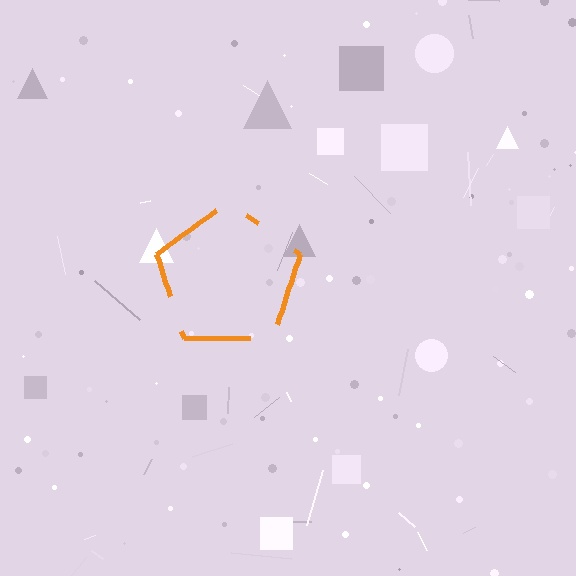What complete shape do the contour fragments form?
The contour fragments form a pentagon.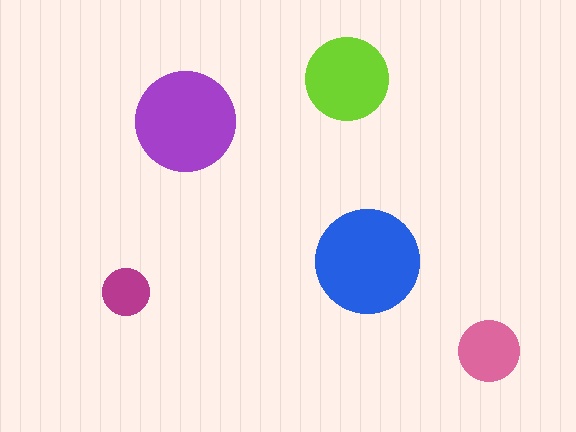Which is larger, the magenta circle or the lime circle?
The lime one.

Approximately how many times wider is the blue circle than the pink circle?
About 1.5 times wider.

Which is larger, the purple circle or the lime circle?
The purple one.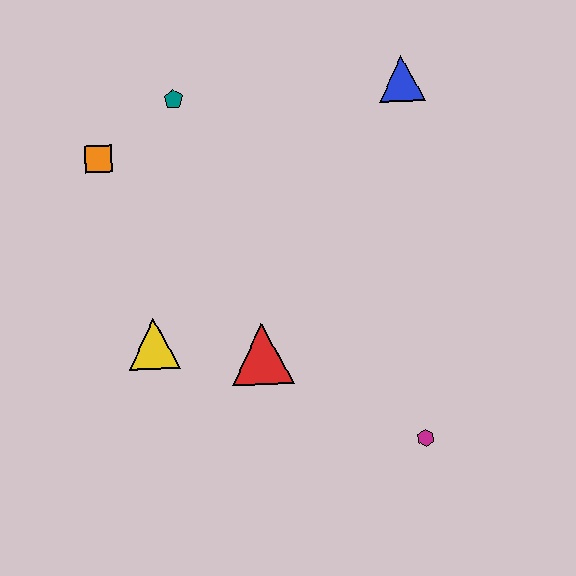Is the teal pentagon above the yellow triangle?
Yes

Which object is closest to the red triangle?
The yellow triangle is closest to the red triangle.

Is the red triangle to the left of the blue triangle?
Yes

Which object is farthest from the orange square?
The magenta hexagon is farthest from the orange square.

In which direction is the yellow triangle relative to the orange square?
The yellow triangle is below the orange square.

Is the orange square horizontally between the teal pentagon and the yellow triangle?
No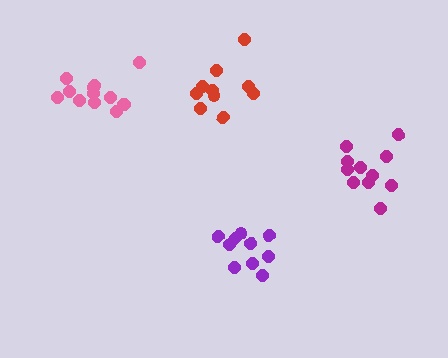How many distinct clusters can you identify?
There are 4 distinct clusters.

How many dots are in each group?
Group 1: 13 dots, Group 2: 10 dots, Group 3: 11 dots, Group 4: 10 dots (44 total).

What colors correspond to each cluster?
The clusters are colored: pink, red, magenta, purple.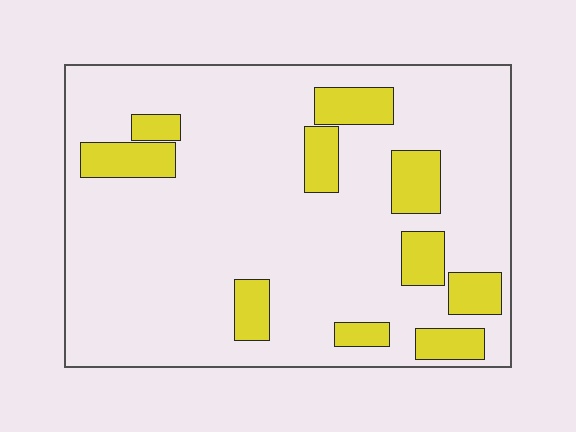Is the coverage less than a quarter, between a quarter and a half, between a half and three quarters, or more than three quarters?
Less than a quarter.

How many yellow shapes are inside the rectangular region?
10.